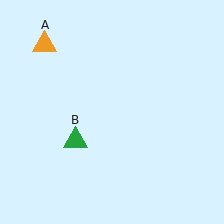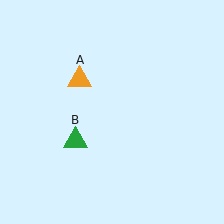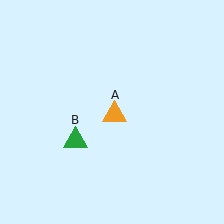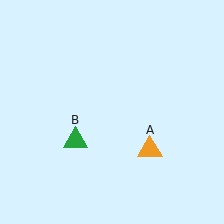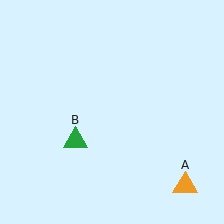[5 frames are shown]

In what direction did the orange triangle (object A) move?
The orange triangle (object A) moved down and to the right.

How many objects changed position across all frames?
1 object changed position: orange triangle (object A).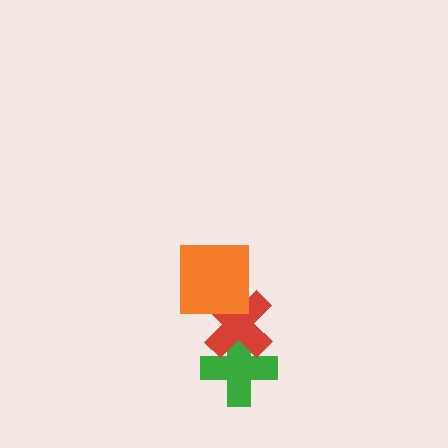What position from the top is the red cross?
The red cross is 2nd from the top.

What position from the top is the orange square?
The orange square is 1st from the top.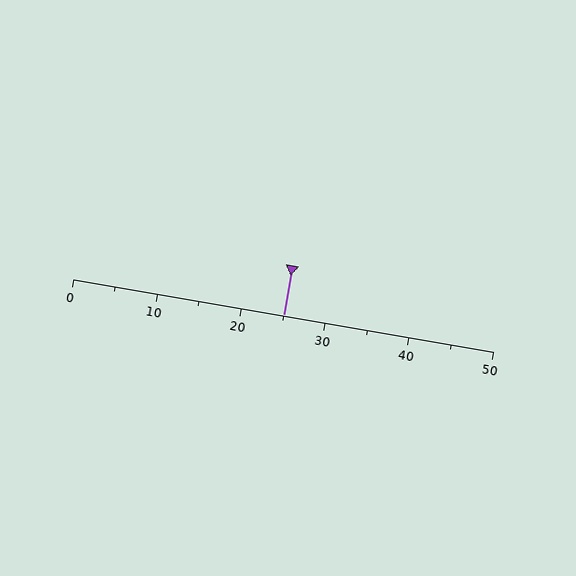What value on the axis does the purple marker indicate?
The marker indicates approximately 25.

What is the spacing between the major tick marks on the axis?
The major ticks are spaced 10 apart.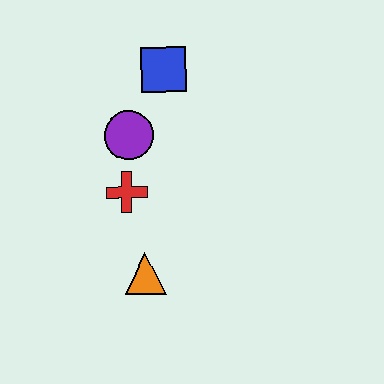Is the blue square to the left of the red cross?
No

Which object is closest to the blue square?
The purple circle is closest to the blue square.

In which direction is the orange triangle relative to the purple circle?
The orange triangle is below the purple circle.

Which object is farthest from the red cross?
The blue square is farthest from the red cross.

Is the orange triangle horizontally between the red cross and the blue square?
Yes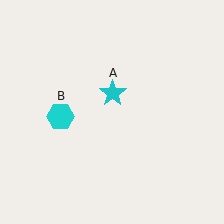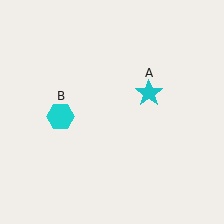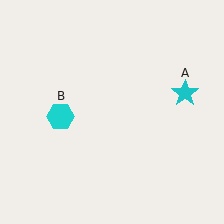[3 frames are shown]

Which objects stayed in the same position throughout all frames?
Cyan hexagon (object B) remained stationary.